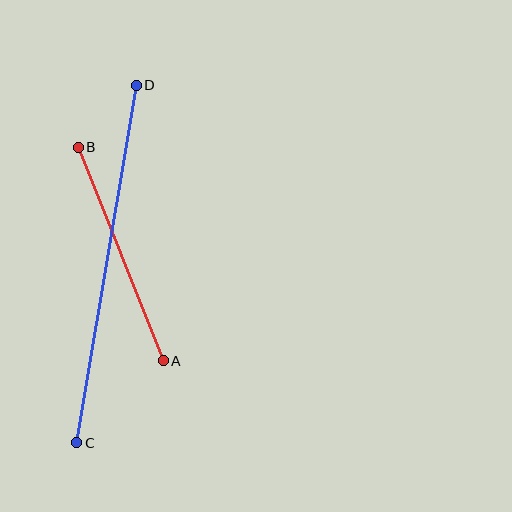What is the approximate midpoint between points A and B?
The midpoint is at approximately (121, 254) pixels.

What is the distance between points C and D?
The distance is approximately 362 pixels.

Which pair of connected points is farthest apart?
Points C and D are farthest apart.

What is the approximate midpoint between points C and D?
The midpoint is at approximately (106, 264) pixels.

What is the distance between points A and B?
The distance is approximately 230 pixels.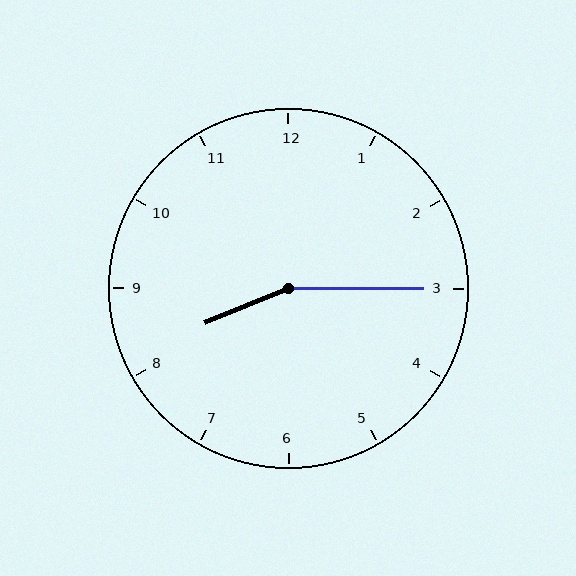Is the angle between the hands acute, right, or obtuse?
It is obtuse.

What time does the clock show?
8:15.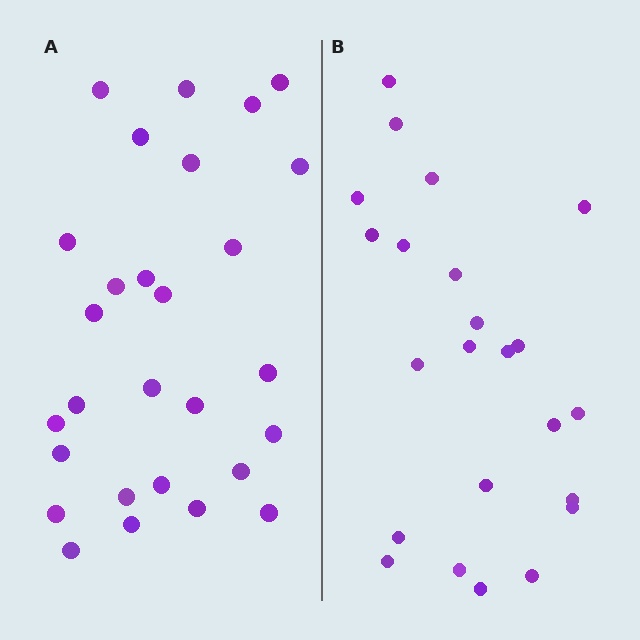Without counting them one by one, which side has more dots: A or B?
Region A (the left region) has more dots.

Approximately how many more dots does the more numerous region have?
Region A has about 5 more dots than region B.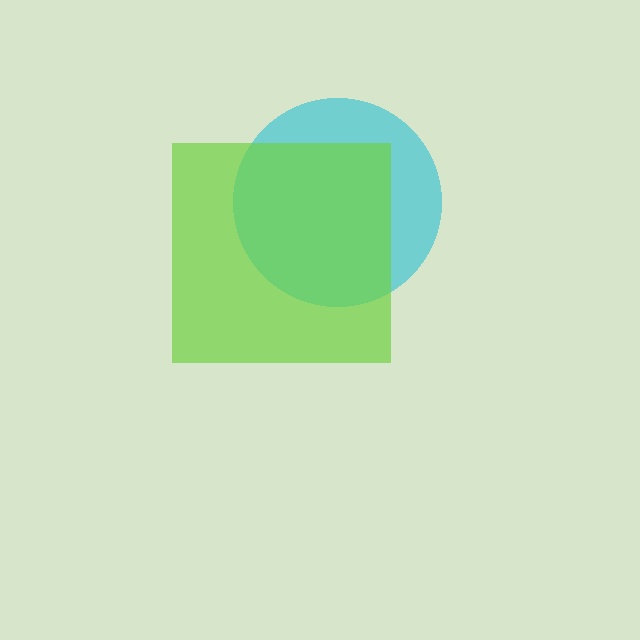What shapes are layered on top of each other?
The layered shapes are: a cyan circle, a lime square.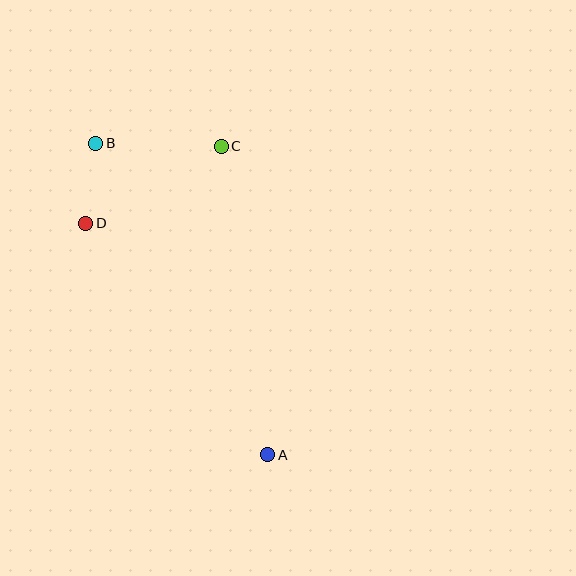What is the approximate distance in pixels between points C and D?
The distance between C and D is approximately 155 pixels.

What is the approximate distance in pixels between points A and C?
The distance between A and C is approximately 312 pixels.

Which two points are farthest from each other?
Points A and B are farthest from each other.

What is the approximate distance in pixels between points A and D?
The distance between A and D is approximately 294 pixels.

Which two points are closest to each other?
Points B and D are closest to each other.